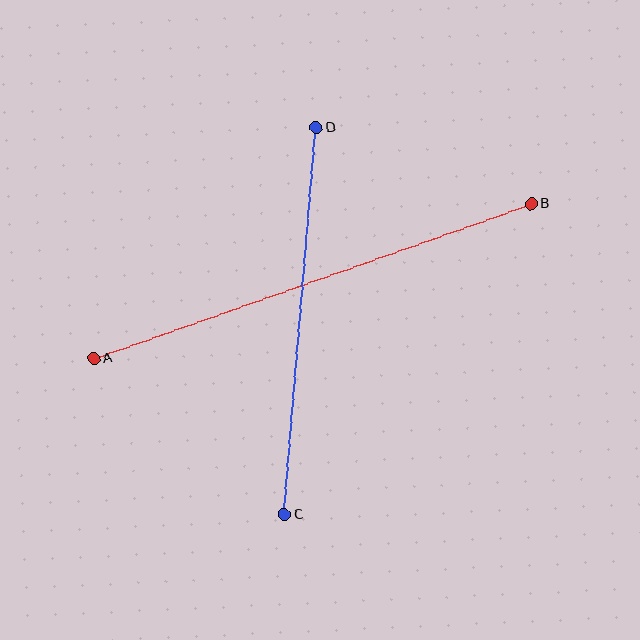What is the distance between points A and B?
The distance is approximately 464 pixels.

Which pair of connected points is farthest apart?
Points A and B are farthest apart.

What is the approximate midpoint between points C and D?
The midpoint is at approximately (300, 321) pixels.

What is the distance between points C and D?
The distance is approximately 388 pixels.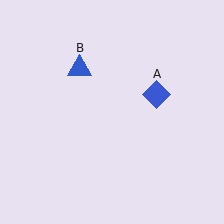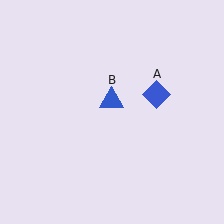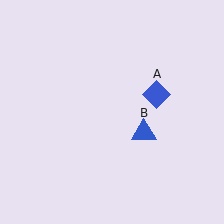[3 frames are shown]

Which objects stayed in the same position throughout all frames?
Blue diamond (object A) remained stationary.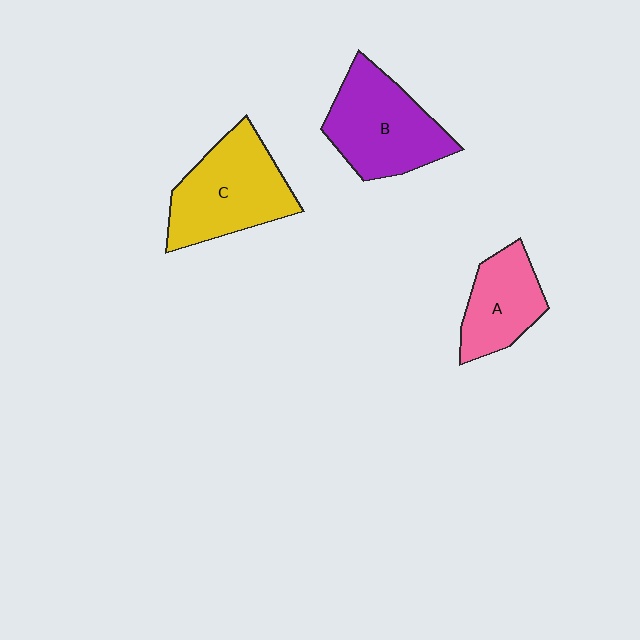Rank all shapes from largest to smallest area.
From largest to smallest: C (yellow), B (purple), A (pink).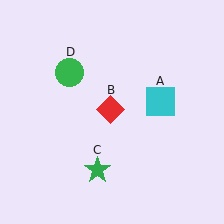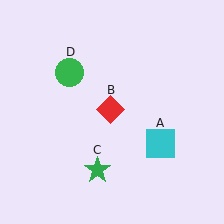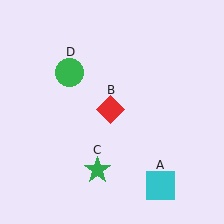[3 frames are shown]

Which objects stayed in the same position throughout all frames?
Red diamond (object B) and green star (object C) and green circle (object D) remained stationary.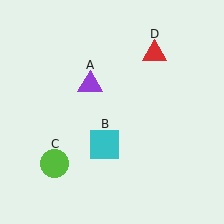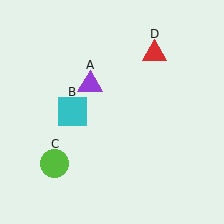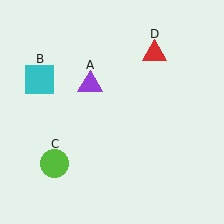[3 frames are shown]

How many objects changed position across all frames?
1 object changed position: cyan square (object B).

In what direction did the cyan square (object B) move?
The cyan square (object B) moved up and to the left.